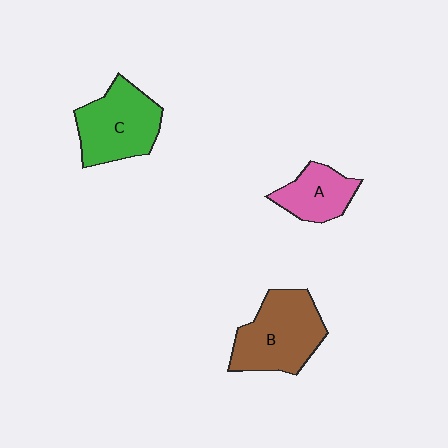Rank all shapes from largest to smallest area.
From largest to smallest: B (brown), C (green), A (pink).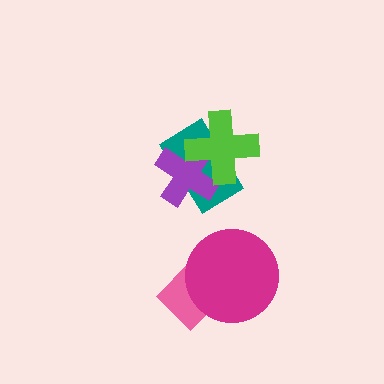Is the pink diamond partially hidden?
Yes, it is partially covered by another shape.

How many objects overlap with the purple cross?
2 objects overlap with the purple cross.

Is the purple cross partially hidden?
Yes, it is partially covered by another shape.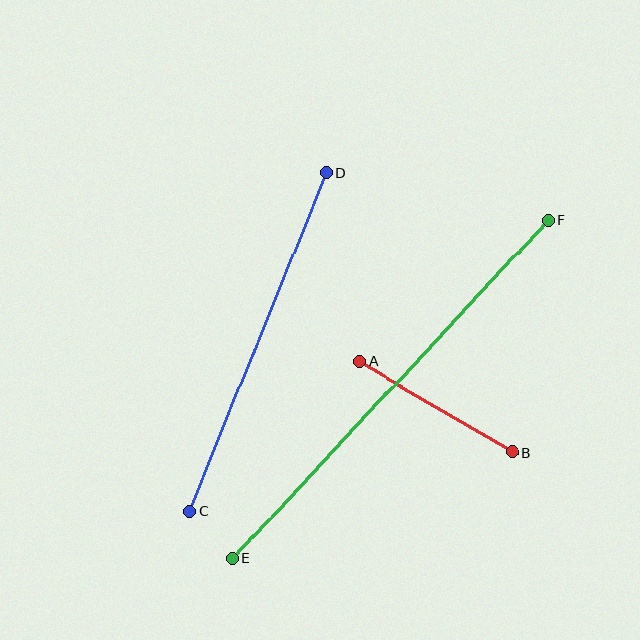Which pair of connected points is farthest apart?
Points E and F are farthest apart.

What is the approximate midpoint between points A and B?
The midpoint is at approximately (436, 407) pixels.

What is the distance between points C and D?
The distance is approximately 365 pixels.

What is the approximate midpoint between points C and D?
The midpoint is at approximately (258, 342) pixels.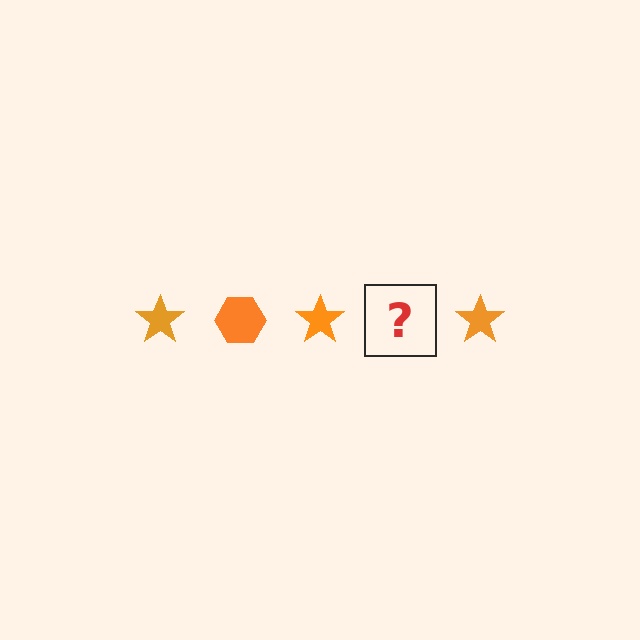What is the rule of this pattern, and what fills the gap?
The rule is that the pattern cycles through star, hexagon shapes in orange. The gap should be filled with an orange hexagon.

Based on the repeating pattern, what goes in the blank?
The blank should be an orange hexagon.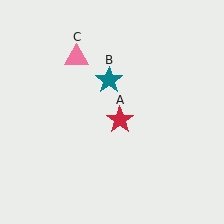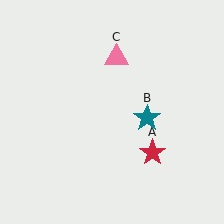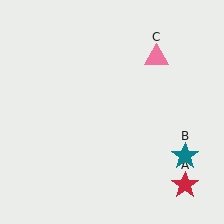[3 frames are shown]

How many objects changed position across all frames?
3 objects changed position: red star (object A), teal star (object B), pink triangle (object C).